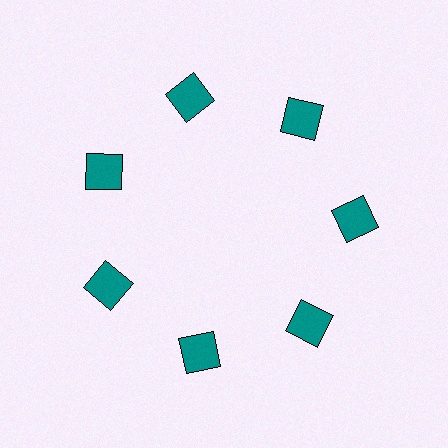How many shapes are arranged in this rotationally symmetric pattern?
There are 7 shapes, arranged in 7 groups of 1.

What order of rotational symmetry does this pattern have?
This pattern has 7-fold rotational symmetry.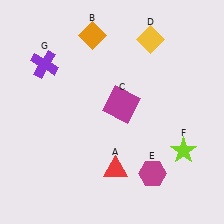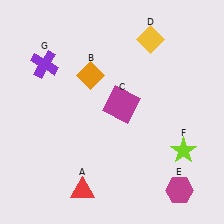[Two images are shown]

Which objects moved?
The objects that moved are: the red triangle (A), the orange diamond (B), the magenta hexagon (E).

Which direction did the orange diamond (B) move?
The orange diamond (B) moved down.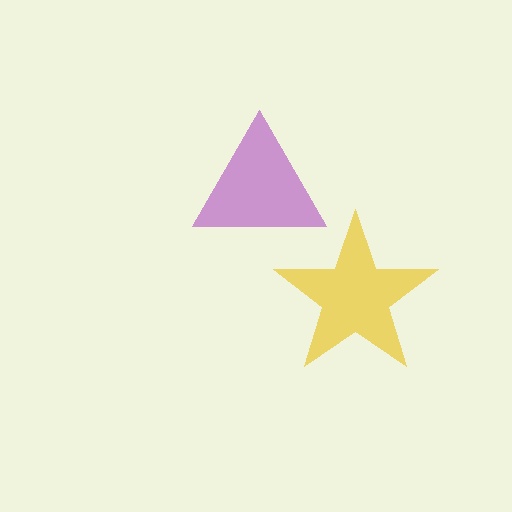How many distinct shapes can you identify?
There are 2 distinct shapes: a yellow star, a purple triangle.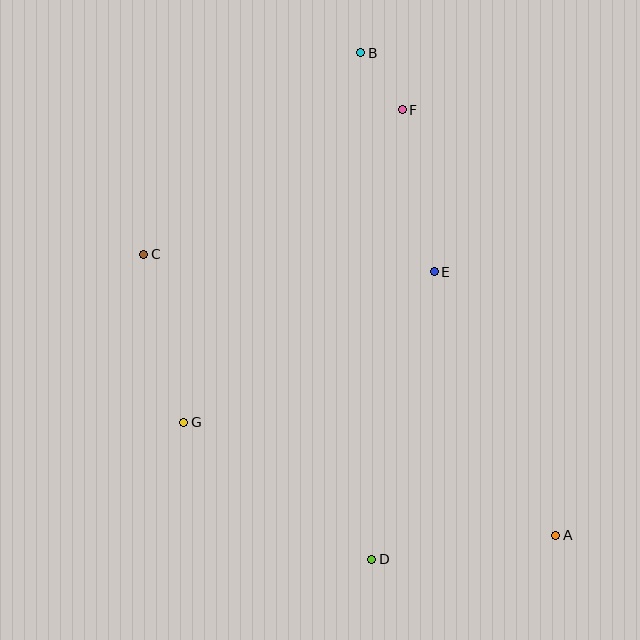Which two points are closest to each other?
Points B and F are closest to each other.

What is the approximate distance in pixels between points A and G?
The distance between A and G is approximately 389 pixels.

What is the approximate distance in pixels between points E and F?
The distance between E and F is approximately 165 pixels.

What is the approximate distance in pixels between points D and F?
The distance between D and F is approximately 451 pixels.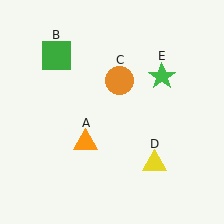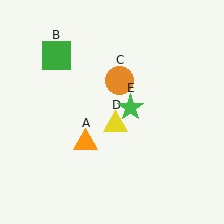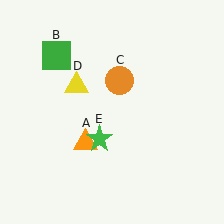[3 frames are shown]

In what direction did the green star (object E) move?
The green star (object E) moved down and to the left.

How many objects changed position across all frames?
2 objects changed position: yellow triangle (object D), green star (object E).